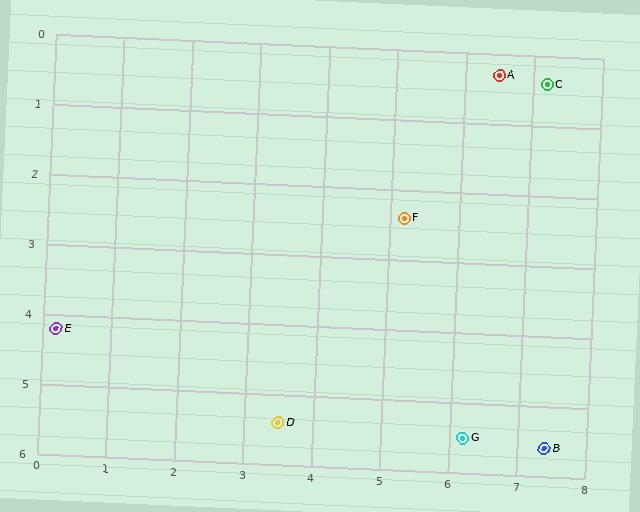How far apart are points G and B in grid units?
Points G and B are about 1.2 grid units apart.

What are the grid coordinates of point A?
Point A is at approximately (6.5, 0.3).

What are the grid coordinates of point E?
Point E is at approximately (0.2, 4.2).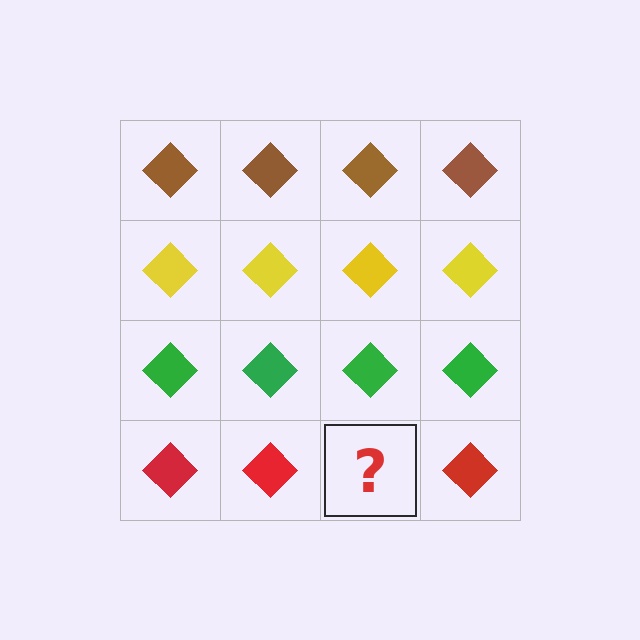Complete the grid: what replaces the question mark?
The question mark should be replaced with a red diamond.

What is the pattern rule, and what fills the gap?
The rule is that each row has a consistent color. The gap should be filled with a red diamond.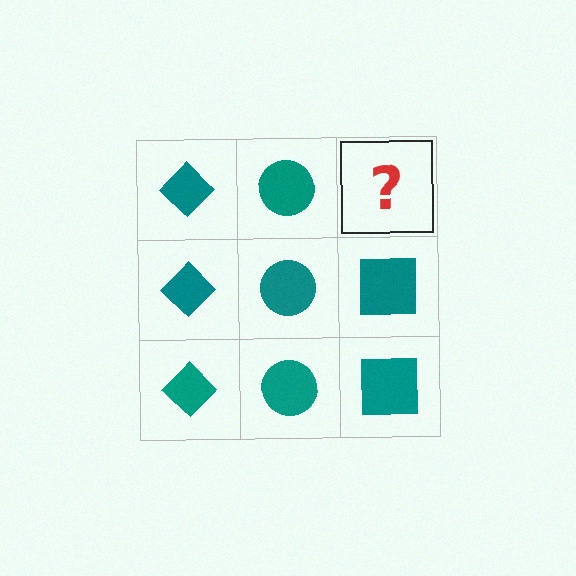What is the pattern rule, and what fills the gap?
The rule is that each column has a consistent shape. The gap should be filled with a teal square.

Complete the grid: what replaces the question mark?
The question mark should be replaced with a teal square.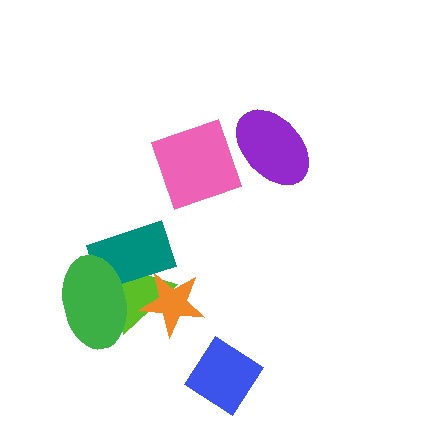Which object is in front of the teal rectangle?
The green ellipse is in front of the teal rectangle.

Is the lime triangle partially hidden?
Yes, it is partially covered by another shape.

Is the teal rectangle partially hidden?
Yes, it is partially covered by another shape.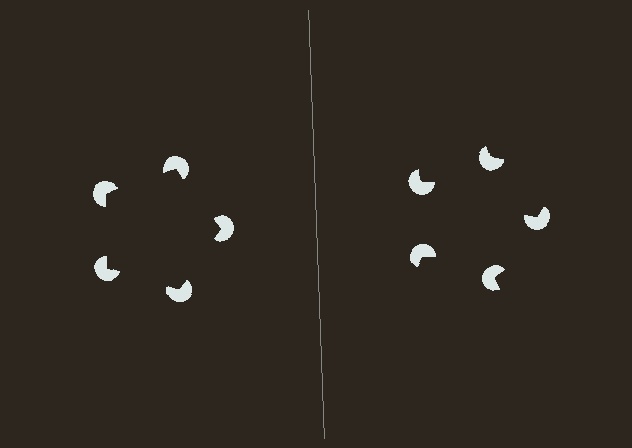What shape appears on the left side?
An illusory pentagon.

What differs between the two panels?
The pac-man discs are positioned identically on both sides; only the wedge orientations differ. On the left they align to a pentagon; on the right they are misaligned.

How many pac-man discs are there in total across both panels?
10 — 5 on each side.